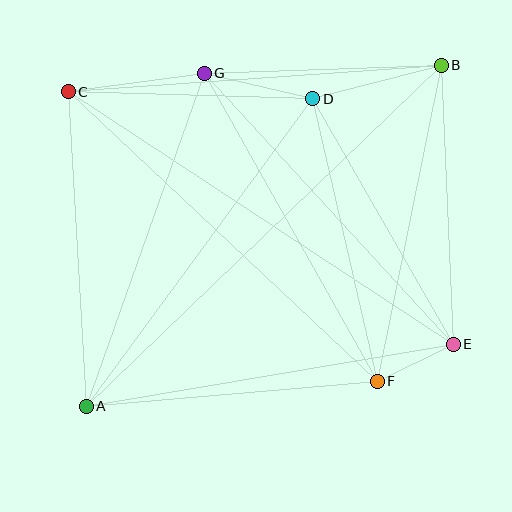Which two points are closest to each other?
Points E and F are closest to each other.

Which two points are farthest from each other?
Points A and B are farthest from each other.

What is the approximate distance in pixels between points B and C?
The distance between B and C is approximately 374 pixels.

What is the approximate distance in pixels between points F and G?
The distance between F and G is approximately 353 pixels.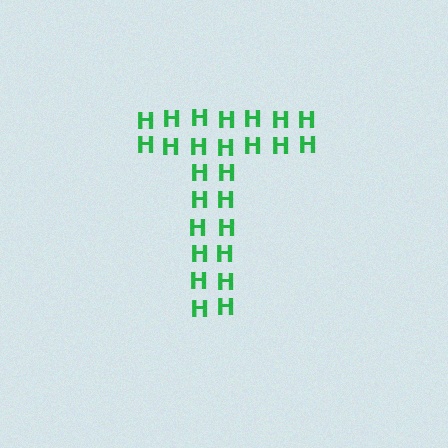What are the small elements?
The small elements are letter H's.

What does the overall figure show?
The overall figure shows the letter T.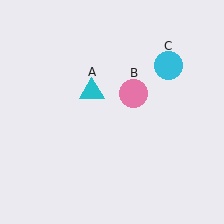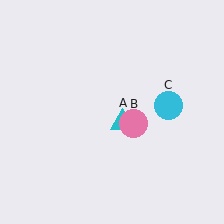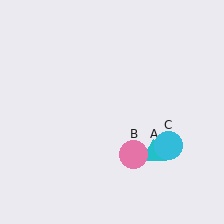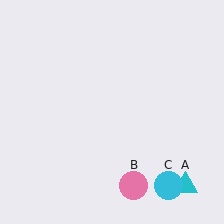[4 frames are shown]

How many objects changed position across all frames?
3 objects changed position: cyan triangle (object A), pink circle (object B), cyan circle (object C).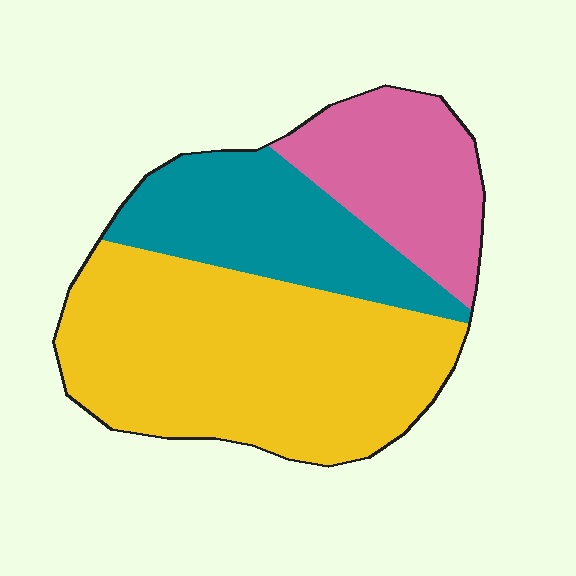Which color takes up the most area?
Yellow, at roughly 55%.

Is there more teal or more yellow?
Yellow.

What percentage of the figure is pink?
Pink covers 22% of the figure.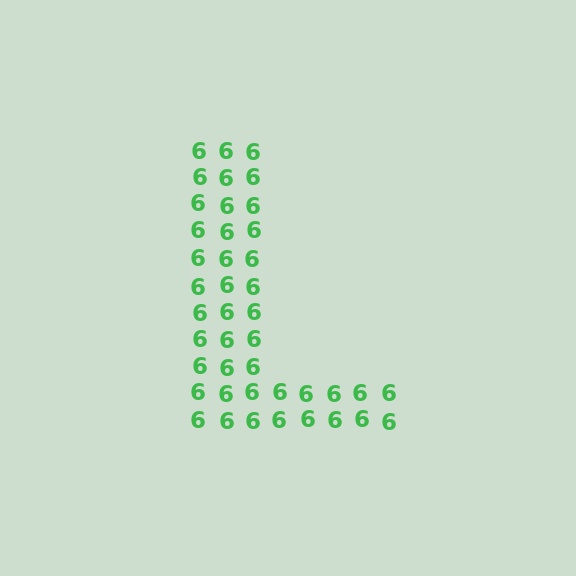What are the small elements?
The small elements are digit 6's.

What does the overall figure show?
The overall figure shows the letter L.